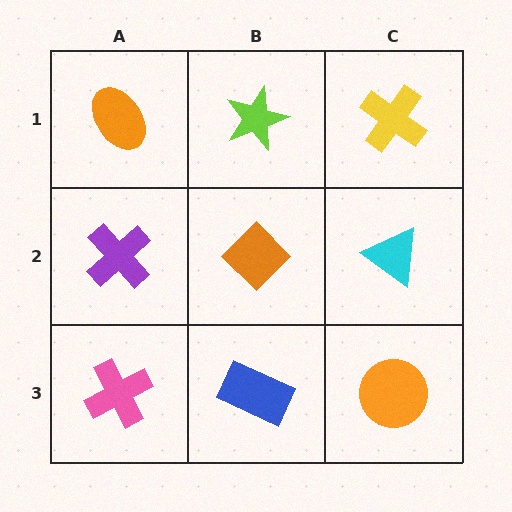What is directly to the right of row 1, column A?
A lime star.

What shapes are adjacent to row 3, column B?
An orange diamond (row 2, column B), a pink cross (row 3, column A), an orange circle (row 3, column C).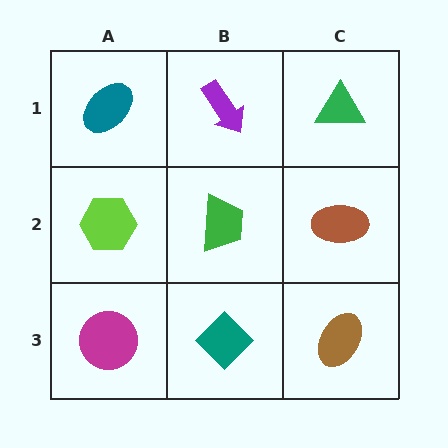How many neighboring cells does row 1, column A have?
2.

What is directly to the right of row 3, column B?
A brown ellipse.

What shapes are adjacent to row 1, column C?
A brown ellipse (row 2, column C), a purple arrow (row 1, column B).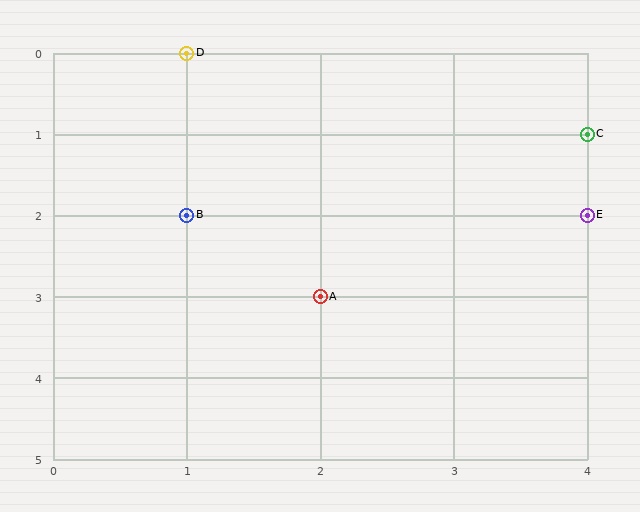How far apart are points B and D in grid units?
Points B and D are 2 rows apart.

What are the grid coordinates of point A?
Point A is at grid coordinates (2, 3).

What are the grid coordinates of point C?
Point C is at grid coordinates (4, 1).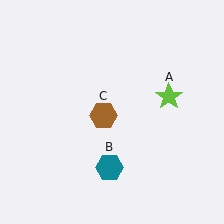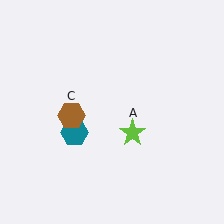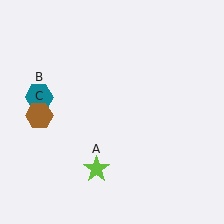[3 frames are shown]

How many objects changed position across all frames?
3 objects changed position: lime star (object A), teal hexagon (object B), brown hexagon (object C).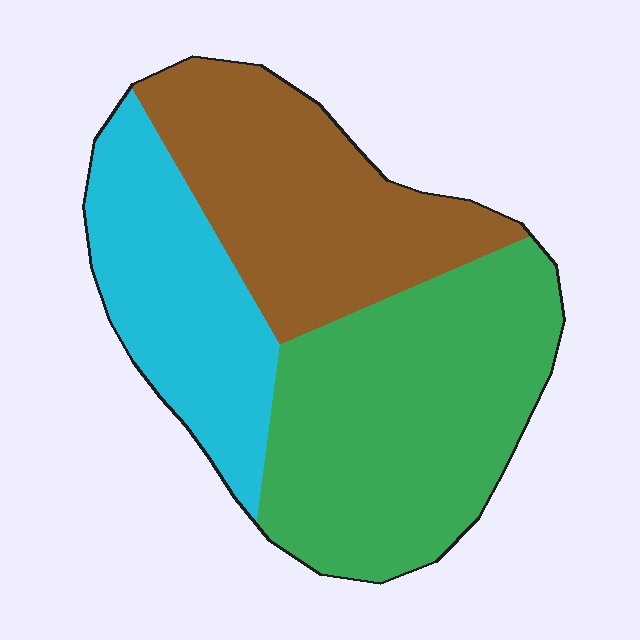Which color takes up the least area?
Cyan, at roughly 25%.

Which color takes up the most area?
Green, at roughly 45%.